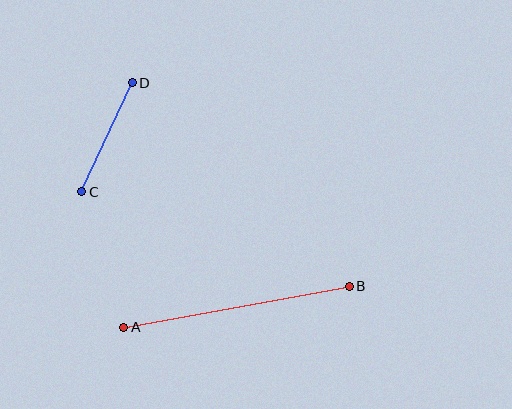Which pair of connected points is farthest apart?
Points A and B are farthest apart.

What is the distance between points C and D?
The distance is approximately 120 pixels.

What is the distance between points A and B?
The distance is approximately 229 pixels.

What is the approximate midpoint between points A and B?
The midpoint is at approximately (236, 307) pixels.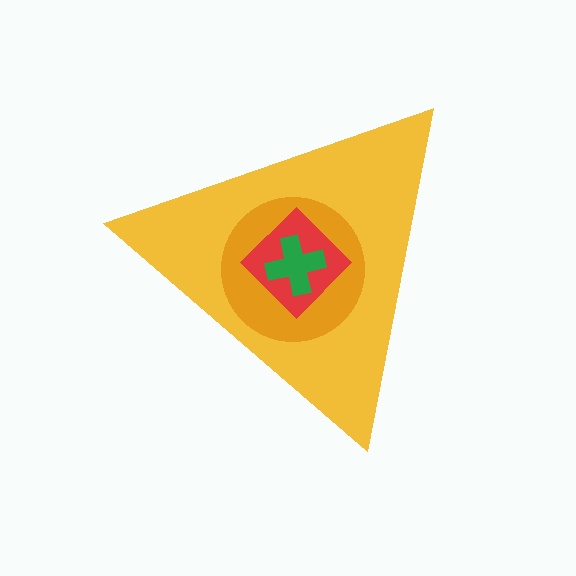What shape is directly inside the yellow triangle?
The orange circle.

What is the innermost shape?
The green cross.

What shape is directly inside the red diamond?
The green cross.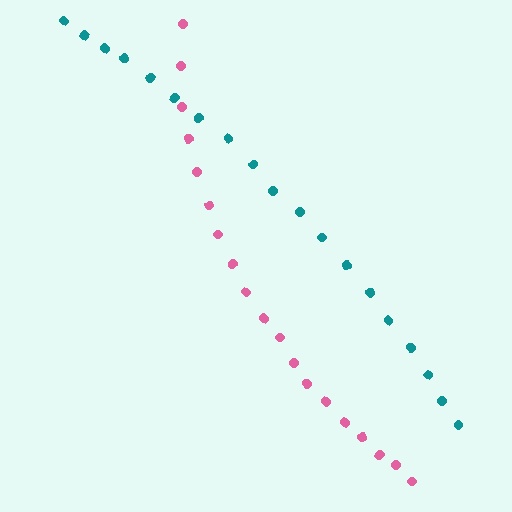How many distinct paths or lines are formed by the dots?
There are 2 distinct paths.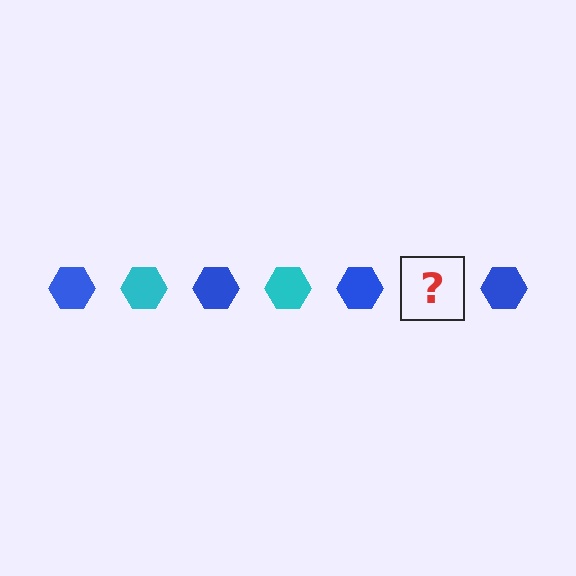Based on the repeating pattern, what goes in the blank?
The blank should be a cyan hexagon.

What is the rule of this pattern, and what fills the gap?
The rule is that the pattern cycles through blue, cyan hexagons. The gap should be filled with a cyan hexagon.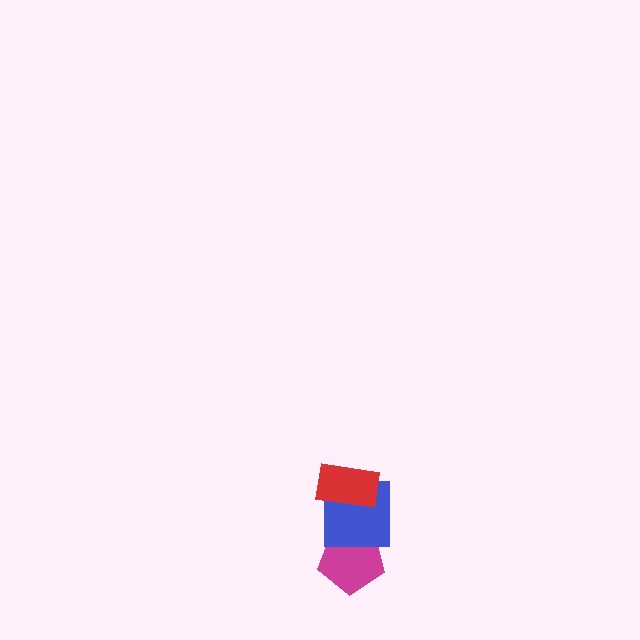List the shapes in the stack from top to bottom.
From top to bottom: the red rectangle, the blue square, the magenta pentagon.